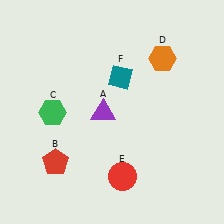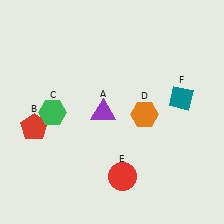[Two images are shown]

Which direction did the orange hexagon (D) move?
The orange hexagon (D) moved down.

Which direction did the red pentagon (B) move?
The red pentagon (B) moved up.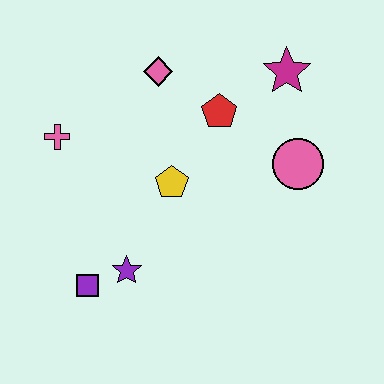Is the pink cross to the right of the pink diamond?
No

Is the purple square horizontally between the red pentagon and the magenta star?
No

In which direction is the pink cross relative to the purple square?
The pink cross is above the purple square.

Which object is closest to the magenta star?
The red pentagon is closest to the magenta star.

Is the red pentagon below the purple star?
No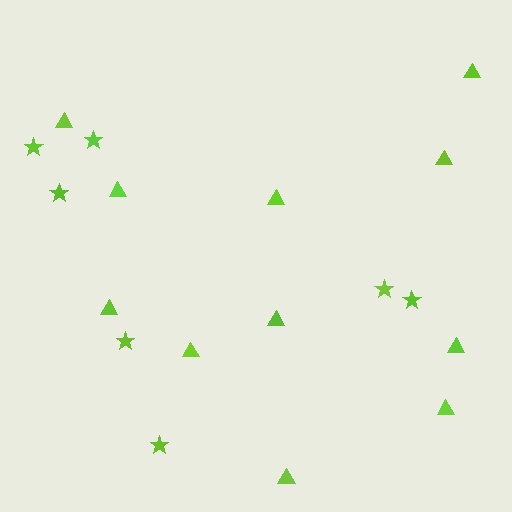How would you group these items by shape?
There are 2 groups: one group of stars (7) and one group of triangles (11).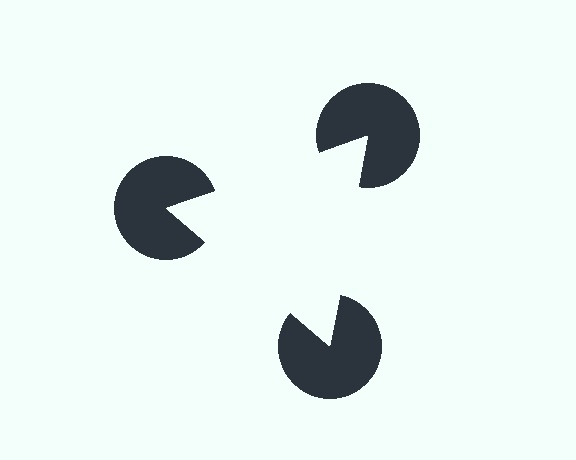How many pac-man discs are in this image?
There are 3 — one at each vertex of the illusory triangle.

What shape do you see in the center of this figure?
An illusory triangle — its edges are inferred from the aligned wedge cuts in the pac-man discs, not physically drawn.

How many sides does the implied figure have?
3 sides.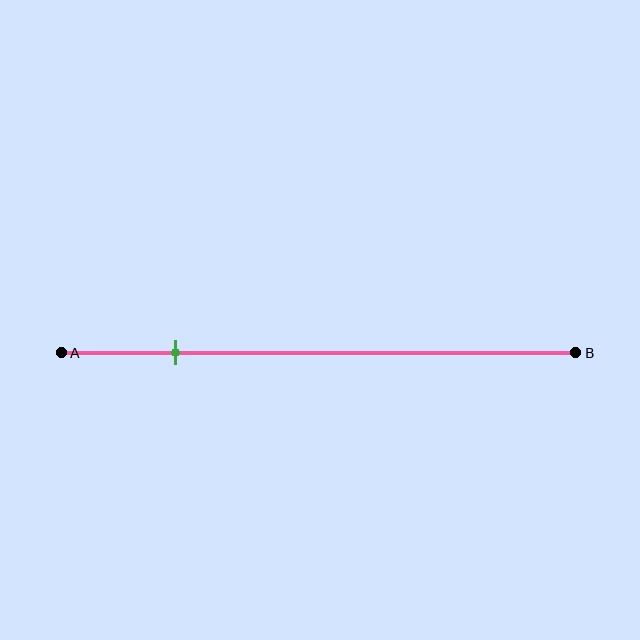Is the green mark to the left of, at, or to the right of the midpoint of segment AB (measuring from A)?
The green mark is to the left of the midpoint of segment AB.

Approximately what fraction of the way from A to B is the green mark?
The green mark is approximately 20% of the way from A to B.